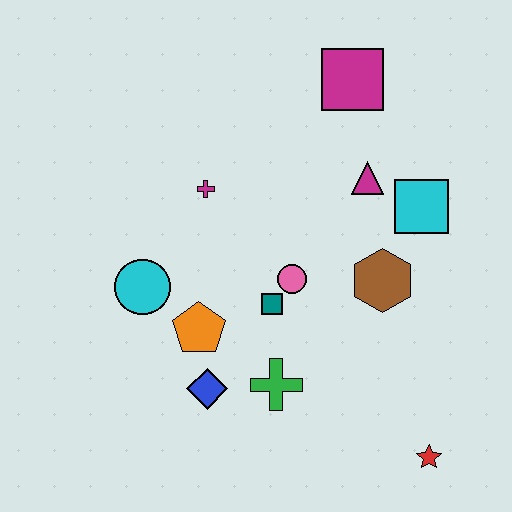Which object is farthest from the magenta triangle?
The red star is farthest from the magenta triangle.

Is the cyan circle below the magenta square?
Yes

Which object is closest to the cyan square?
The magenta triangle is closest to the cyan square.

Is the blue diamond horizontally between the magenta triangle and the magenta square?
No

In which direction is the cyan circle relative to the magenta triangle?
The cyan circle is to the left of the magenta triangle.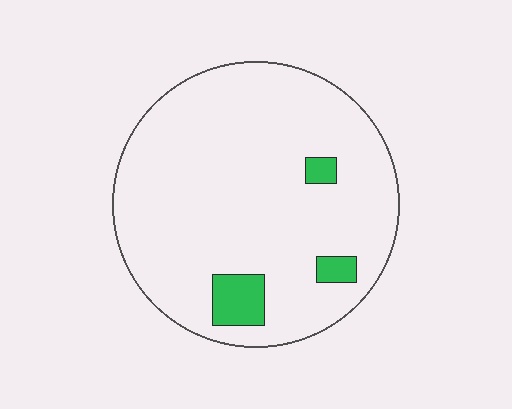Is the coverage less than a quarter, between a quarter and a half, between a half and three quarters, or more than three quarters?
Less than a quarter.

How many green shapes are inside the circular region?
3.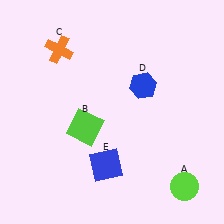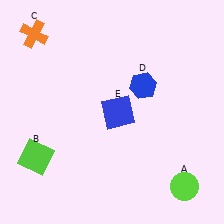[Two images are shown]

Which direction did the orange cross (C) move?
The orange cross (C) moved left.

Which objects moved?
The objects that moved are: the lime square (B), the orange cross (C), the blue square (E).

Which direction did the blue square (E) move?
The blue square (E) moved up.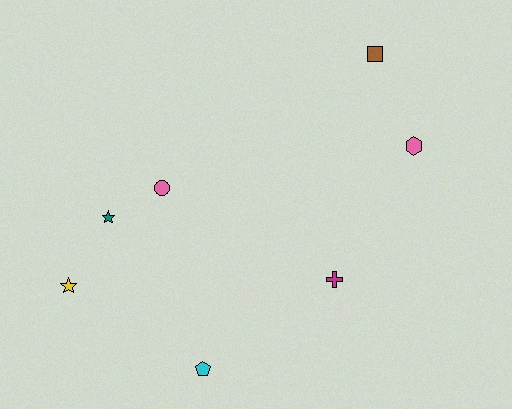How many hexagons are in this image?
There is 1 hexagon.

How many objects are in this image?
There are 7 objects.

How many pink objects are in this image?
There are 2 pink objects.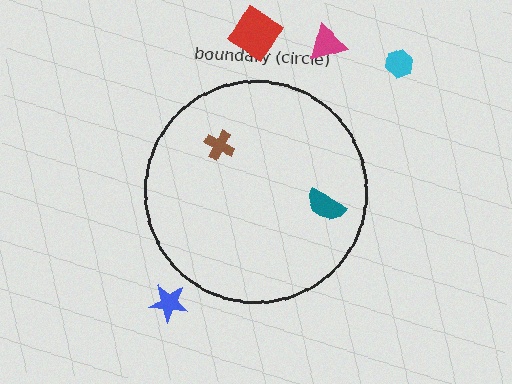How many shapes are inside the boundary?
2 inside, 4 outside.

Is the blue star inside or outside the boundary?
Outside.